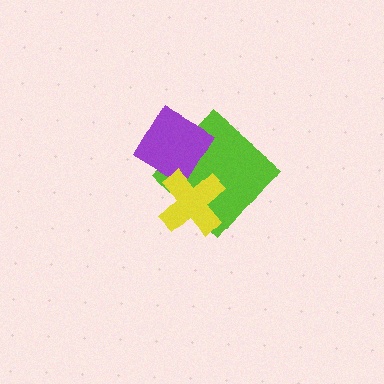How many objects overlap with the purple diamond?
2 objects overlap with the purple diamond.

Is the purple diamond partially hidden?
Yes, it is partially covered by another shape.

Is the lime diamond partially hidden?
Yes, it is partially covered by another shape.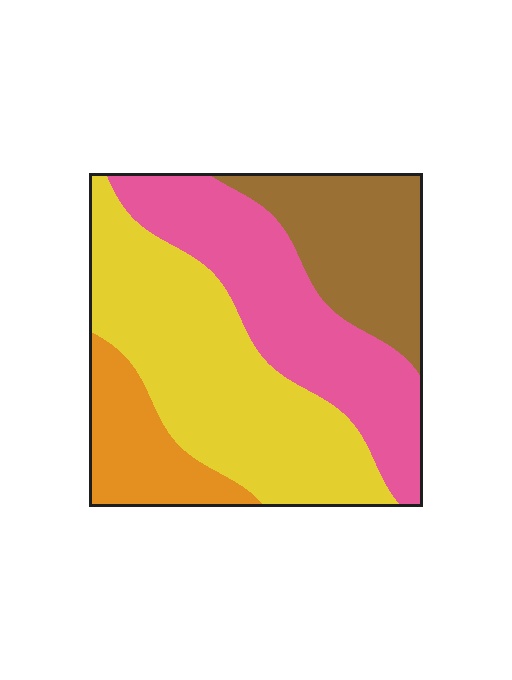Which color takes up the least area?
Orange, at roughly 15%.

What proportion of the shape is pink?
Pink takes up between a sixth and a third of the shape.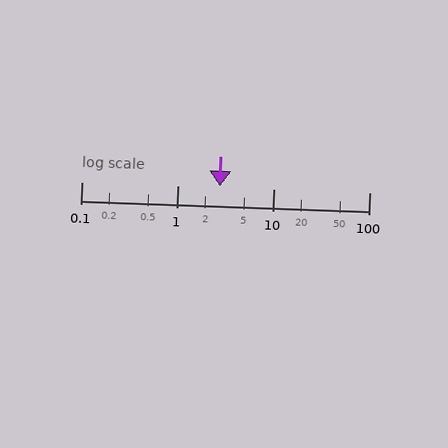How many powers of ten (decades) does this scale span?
The scale spans 3 decades, from 0.1 to 100.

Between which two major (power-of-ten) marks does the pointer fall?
The pointer is between 1 and 10.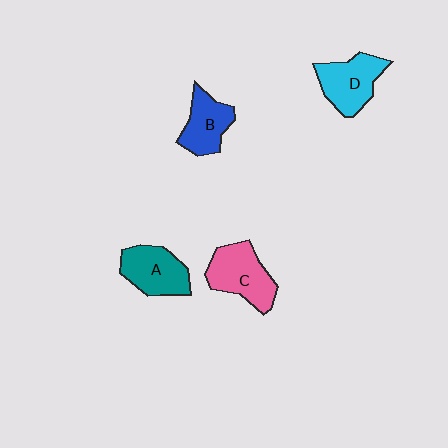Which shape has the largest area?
Shape C (pink).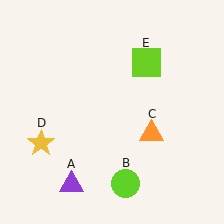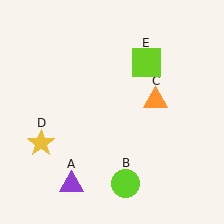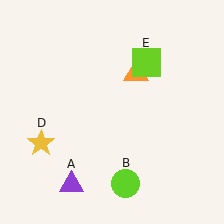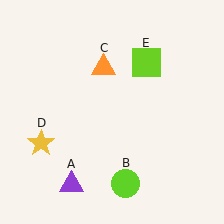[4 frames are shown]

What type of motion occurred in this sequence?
The orange triangle (object C) rotated counterclockwise around the center of the scene.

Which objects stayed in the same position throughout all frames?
Purple triangle (object A) and lime circle (object B) and yellow star (object D) and lime square (object E) remained stationary.